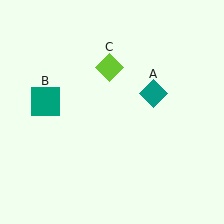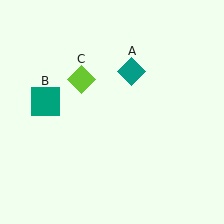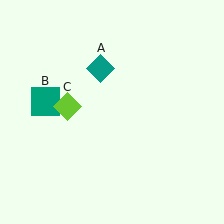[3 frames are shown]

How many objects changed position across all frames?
2 objects changed position: teal diamond (object A), lime diamond (object C).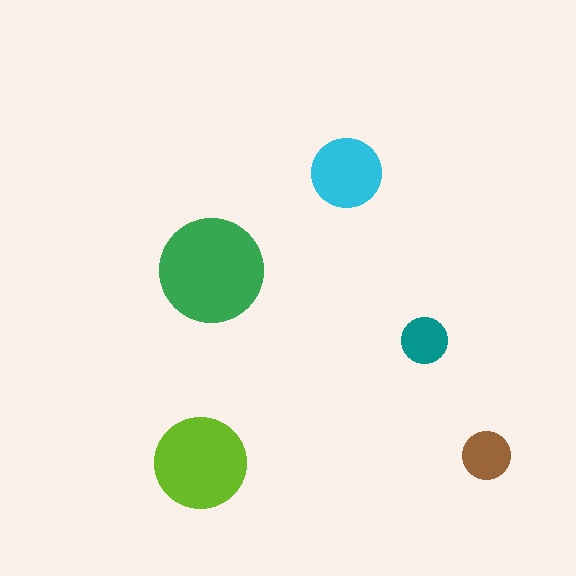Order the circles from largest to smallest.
the green one, the lime one, the cyan one, the brown one, the teal one.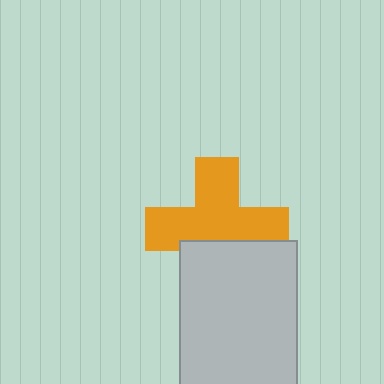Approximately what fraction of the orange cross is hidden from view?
Roughly 33% of the orange cross is hidden behind the light gray rectangle.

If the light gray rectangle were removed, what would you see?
You would see the complete orange cross.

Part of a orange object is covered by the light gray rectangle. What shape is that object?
It is a cross.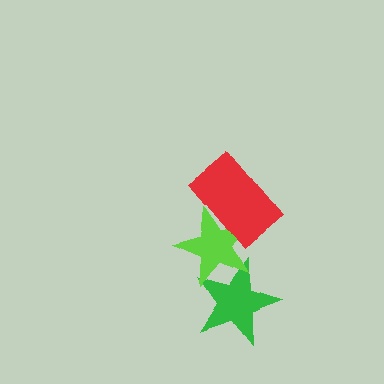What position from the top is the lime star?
The lime star is 2nd from the top.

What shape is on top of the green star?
The lime star is on top of the green star.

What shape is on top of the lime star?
The red rectangle is on top of the lime star.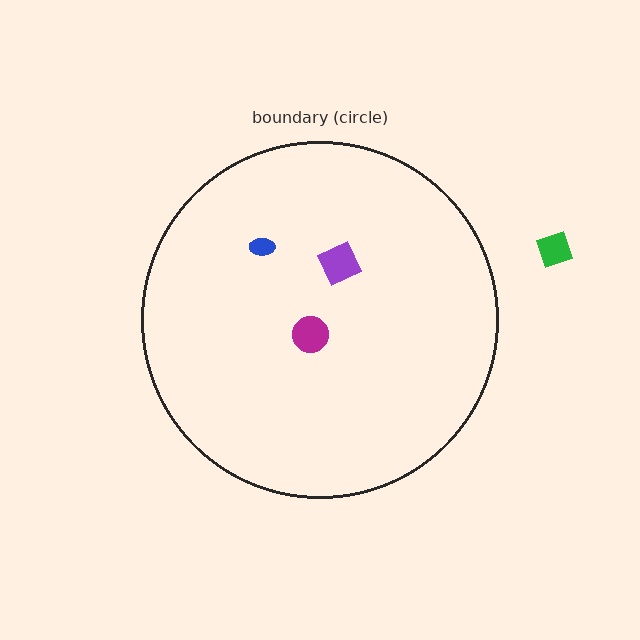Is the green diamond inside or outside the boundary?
Outside.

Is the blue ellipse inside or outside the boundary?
Inside.